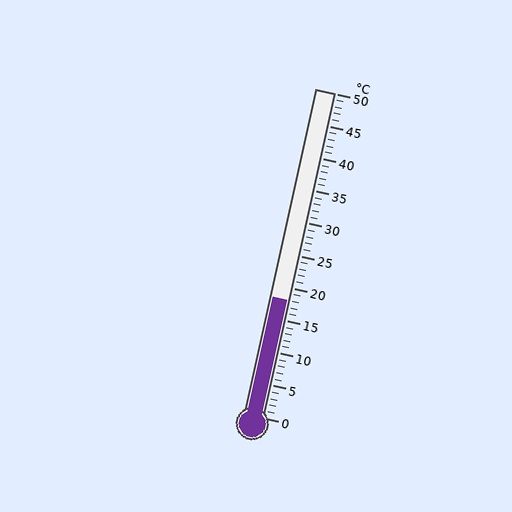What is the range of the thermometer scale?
The thermometer scale ranges from 0°C to 50°C.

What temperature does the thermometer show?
The thermometer shows approximately 18°C.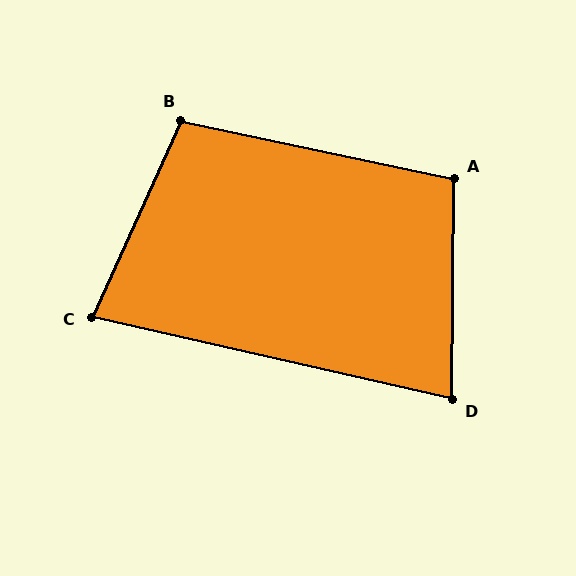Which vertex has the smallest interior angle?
D, at approximately 78 degrees.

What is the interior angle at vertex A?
Approximately 102 degrees (obtuse).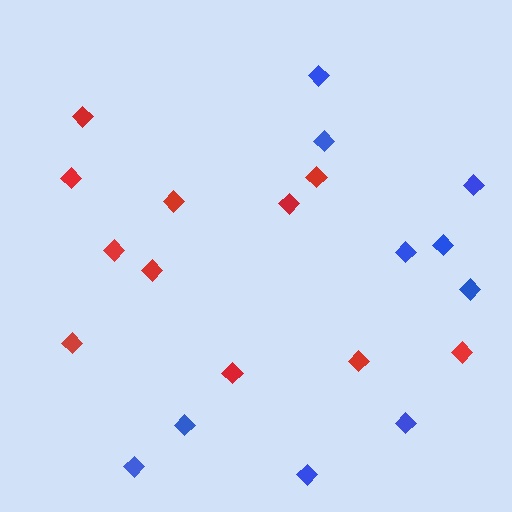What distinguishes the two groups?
There are 2 groups: one group of red diamonds (11) and one group of blue diamonds (10).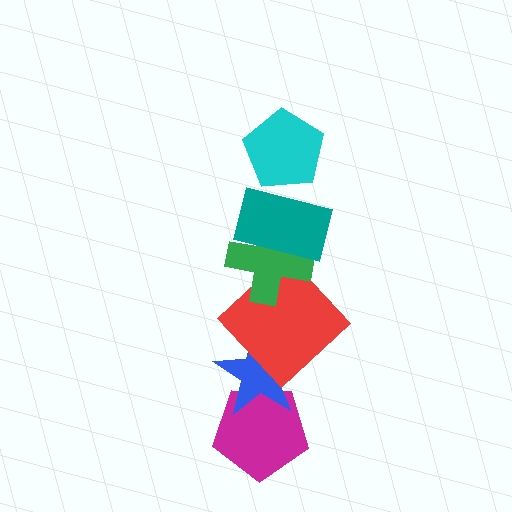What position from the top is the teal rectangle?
The teal rectangle is 2nd from the top.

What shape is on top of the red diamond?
The green cross is on top of the red diamond.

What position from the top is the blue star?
The blue star is 5th from the top.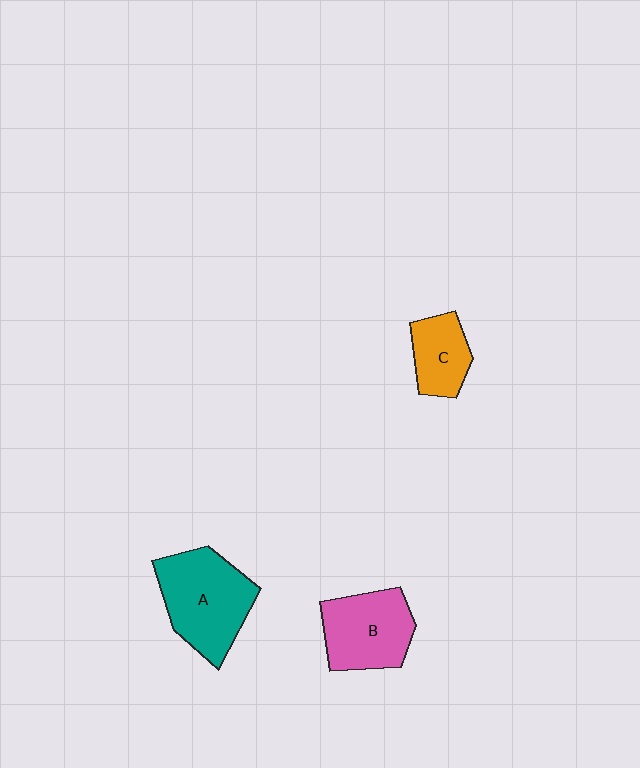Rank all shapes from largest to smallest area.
From largest to smallest: A (teal), B (pink), C (orange).